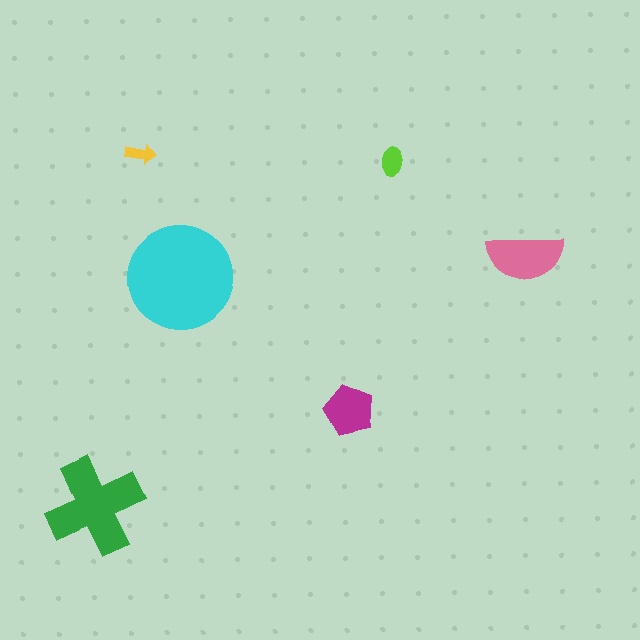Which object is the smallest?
The yellow arrow.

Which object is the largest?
The cyan circle.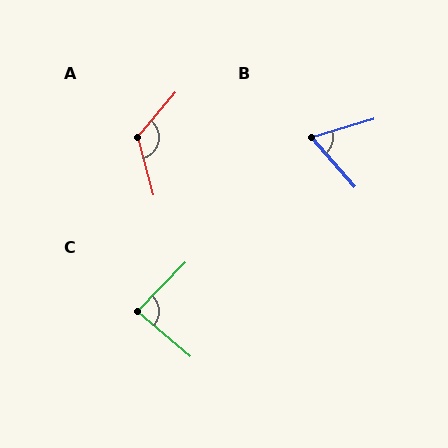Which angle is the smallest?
B, at approximately 65 degrees.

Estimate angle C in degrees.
Approximately 86 degrees.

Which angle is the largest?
A, at approximately 125 degrees.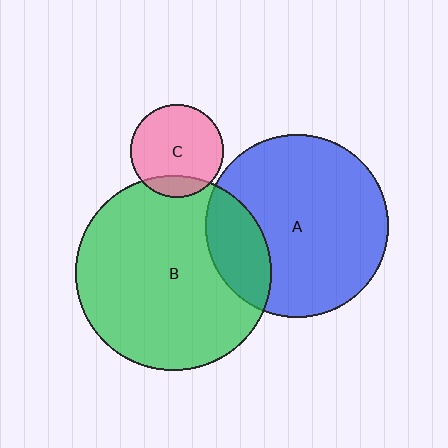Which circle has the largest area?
Circle B (green).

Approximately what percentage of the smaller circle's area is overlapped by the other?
Approximately 20%.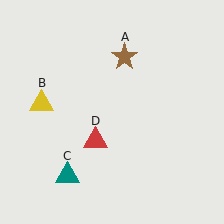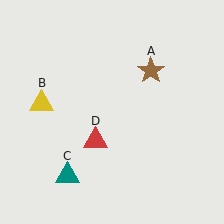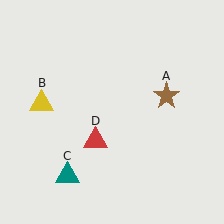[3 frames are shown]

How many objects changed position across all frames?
1 object changed position: brown star (object A).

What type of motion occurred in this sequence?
The brown star (object A) rotated clockwise around the center of the scene.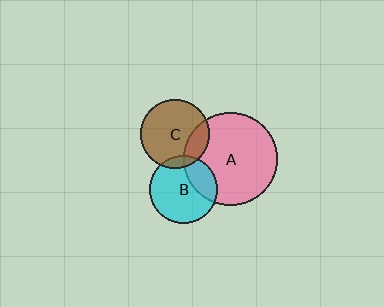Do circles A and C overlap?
Yes.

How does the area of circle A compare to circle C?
Approximately 1.8 times.